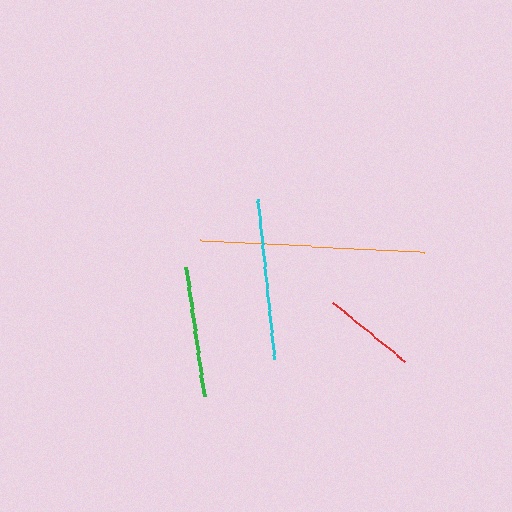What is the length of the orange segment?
The orange segment is approximately 225 pixels long.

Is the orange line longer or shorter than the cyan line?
The orange line is longer than the cyan line.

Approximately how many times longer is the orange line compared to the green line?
The orange line is approximately 1.7 times the length of the green line.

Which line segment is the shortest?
The red line is the shortest at approximately 93 pixels.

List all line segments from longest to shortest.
From longest to shortest: orange, cyan, green, red.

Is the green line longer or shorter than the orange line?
The orange line is longer than the green line.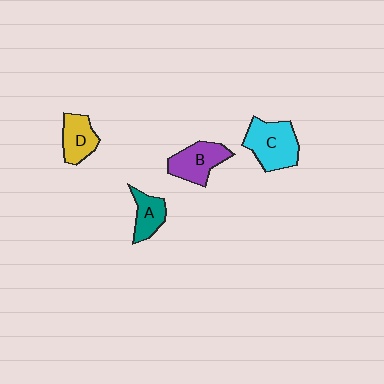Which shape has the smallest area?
Shape A (teal).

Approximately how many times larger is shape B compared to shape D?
Approximately 1.3 times.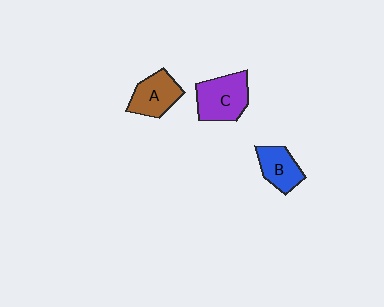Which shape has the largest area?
Shape C (purple).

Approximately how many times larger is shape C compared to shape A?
Approximately 1.3 times.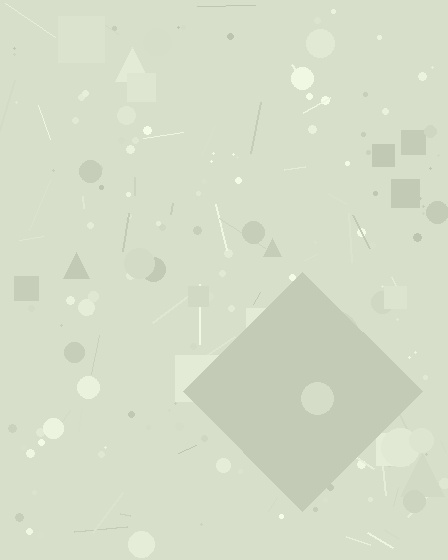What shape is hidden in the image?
A diamond is hidden in the image.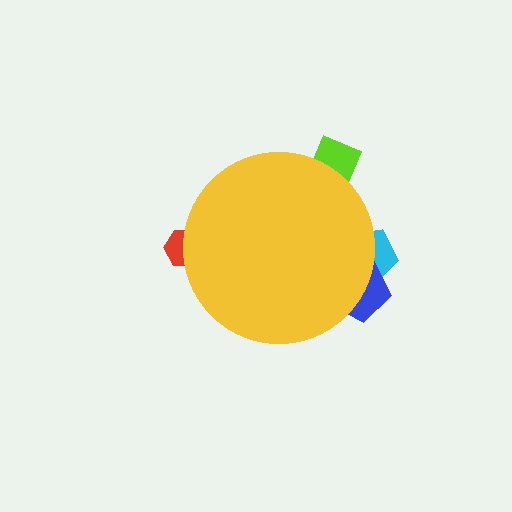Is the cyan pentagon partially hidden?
Yes, the cyan pentagon is partially hidden behind the yellow circle.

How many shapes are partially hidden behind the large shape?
4 shapes are partially hidden.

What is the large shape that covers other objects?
A yellow circle.